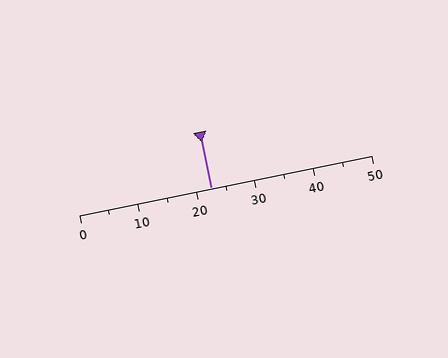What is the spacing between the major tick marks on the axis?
The major ticks are spaced 10 apart.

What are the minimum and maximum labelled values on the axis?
The axis runs from 0 to 50.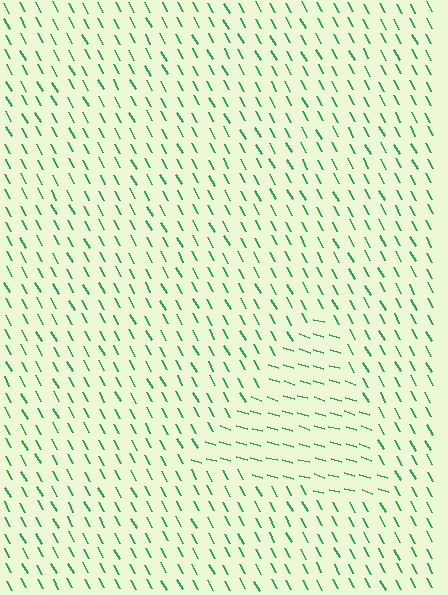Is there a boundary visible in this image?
Yes, there is a texture boundary formed by a change in line orientation.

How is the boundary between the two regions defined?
The boundary is defined purely by a change in line orientation (approximately 45 degrees difference). All lines are the same color and thickness.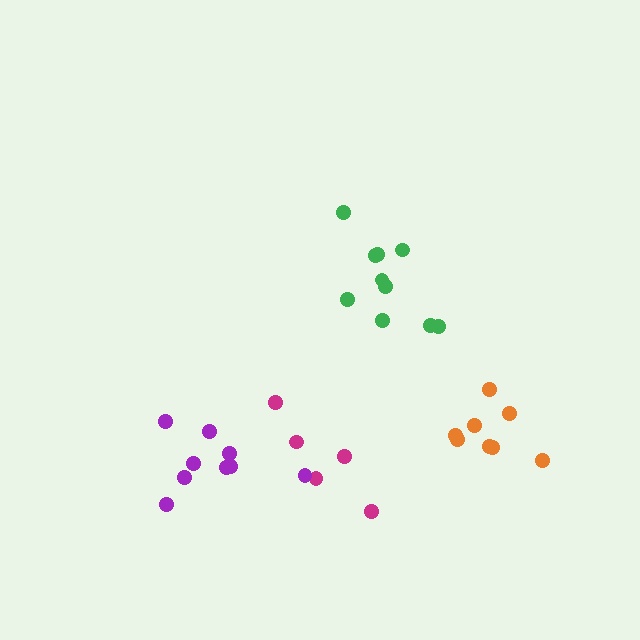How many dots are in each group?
Group 1: 5 dots, Group 2: 9 dots, Group 3: 10 dots, Group 4: 8 dots (32 total).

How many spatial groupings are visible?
There are 4 spatial groupings.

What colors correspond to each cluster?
The clusters are colored: magenta, purple, green, orange.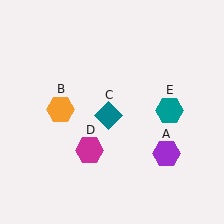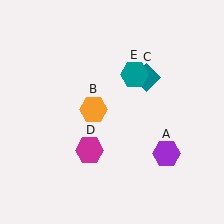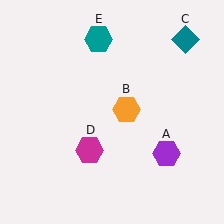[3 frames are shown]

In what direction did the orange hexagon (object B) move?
The orange hexagon (object B) moved right.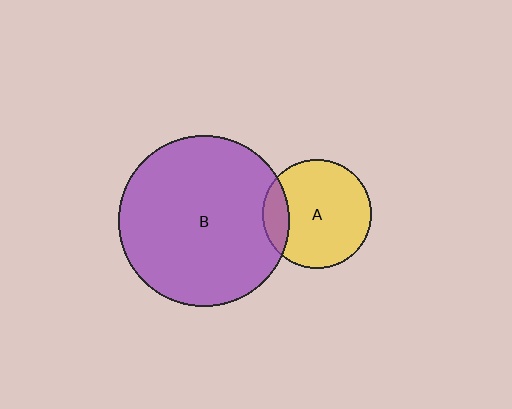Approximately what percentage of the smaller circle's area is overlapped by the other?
Approximately 15%.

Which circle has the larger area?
Circle B (purple).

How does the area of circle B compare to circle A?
Approximately 2.4 times.